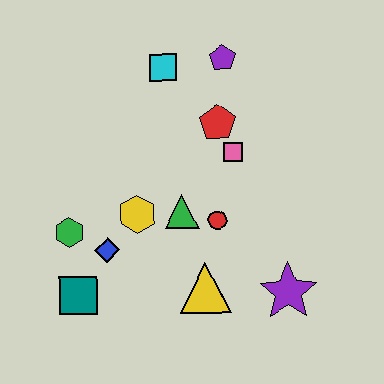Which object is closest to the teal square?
The blue diamond is closest to the teal square.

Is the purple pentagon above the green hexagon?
Yes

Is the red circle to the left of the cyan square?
No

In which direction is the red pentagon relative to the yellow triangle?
The red pentagon is above the yellow triangle.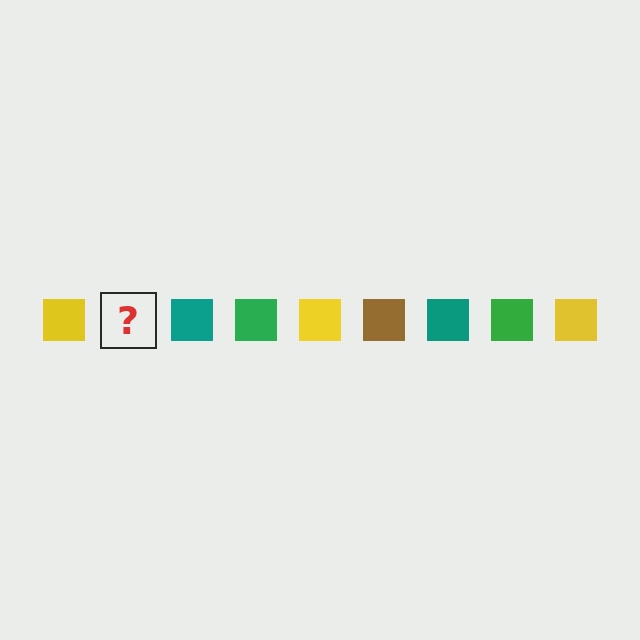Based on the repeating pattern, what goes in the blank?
The blank should be a brown square.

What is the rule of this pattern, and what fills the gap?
The rule is that the pattern cycles through yellow, brown, teal, green squares. The gap should be filled with a brown square.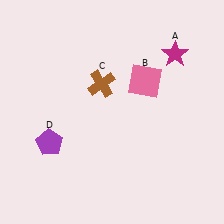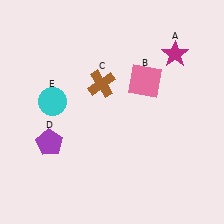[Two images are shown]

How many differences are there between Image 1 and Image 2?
There is 1 difference between the two images.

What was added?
A cyan circle (E) was added in Image 2.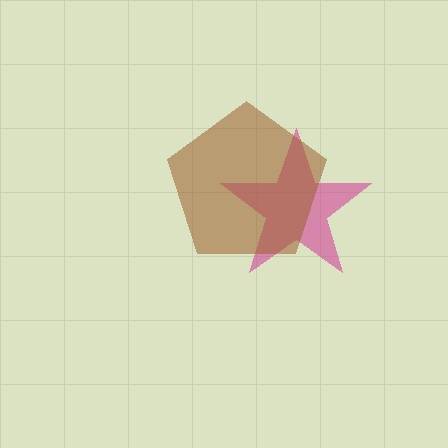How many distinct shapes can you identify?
There are 2 distinct shapes: a magenta star, a brown pentagon.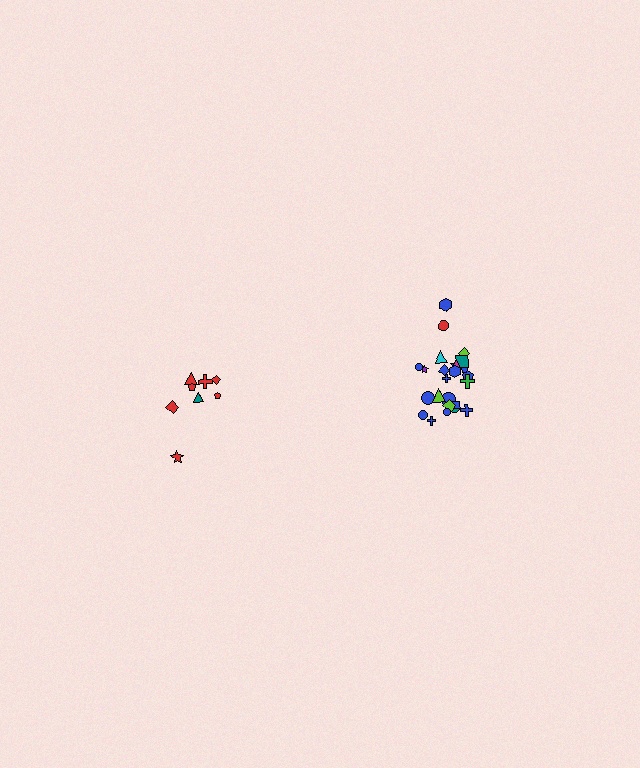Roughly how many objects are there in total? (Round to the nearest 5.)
Roughly 35 objects in total.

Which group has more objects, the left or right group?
The right group.